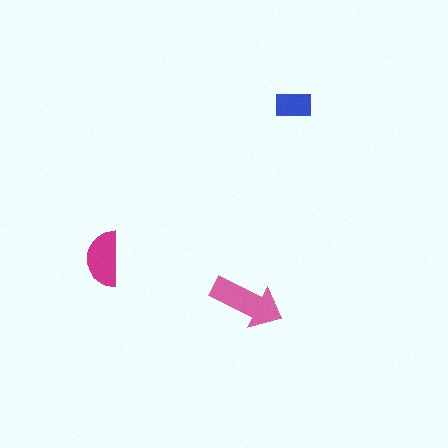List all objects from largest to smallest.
The pink arrow, the magenta semicircle, the blue rectangle.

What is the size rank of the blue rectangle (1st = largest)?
3rd.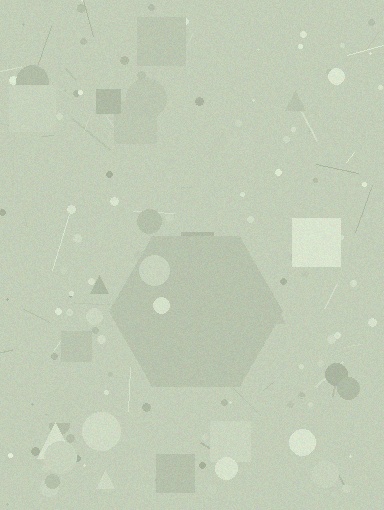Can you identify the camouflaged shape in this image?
The camouflaged shape is a hexagon.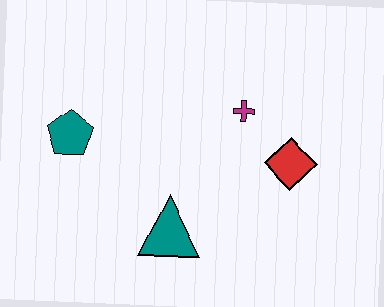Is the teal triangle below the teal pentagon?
Yes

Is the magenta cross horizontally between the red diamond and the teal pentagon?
Yes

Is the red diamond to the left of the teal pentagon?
No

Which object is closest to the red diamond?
The magenta cross is closest to the red diamond.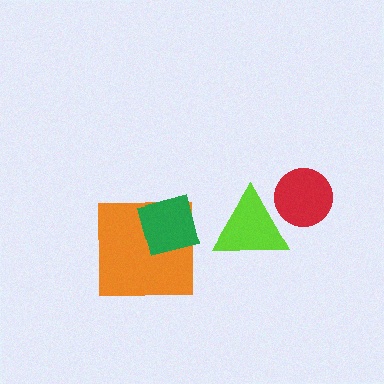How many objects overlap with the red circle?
1 object overlaps with the red circle.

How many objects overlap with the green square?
1 object overlaps with the green square.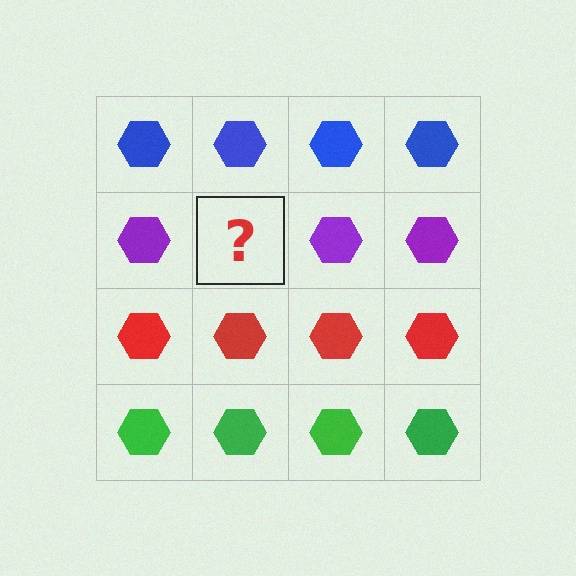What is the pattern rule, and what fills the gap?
The rule is that each row has a consistent color. The gap should be filled with a purple hexagon.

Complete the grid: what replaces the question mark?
The question mark should be replaced with a purple hexagon.